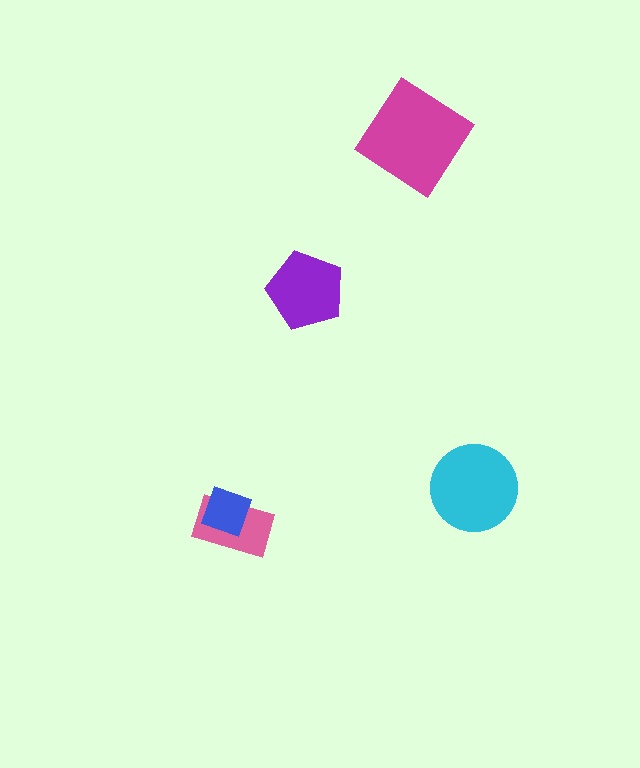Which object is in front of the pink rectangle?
The blue diamond is in front of the pink rectangle.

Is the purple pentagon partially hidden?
No, no other shape covers it.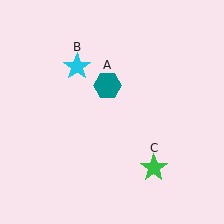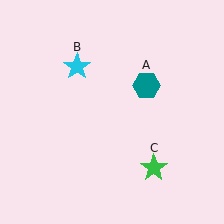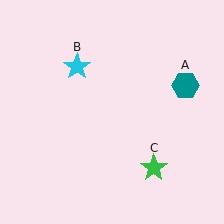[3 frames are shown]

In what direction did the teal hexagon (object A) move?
The teal hexagon (object A) moved right.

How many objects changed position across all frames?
1 object changed position: teal hexagon (object A).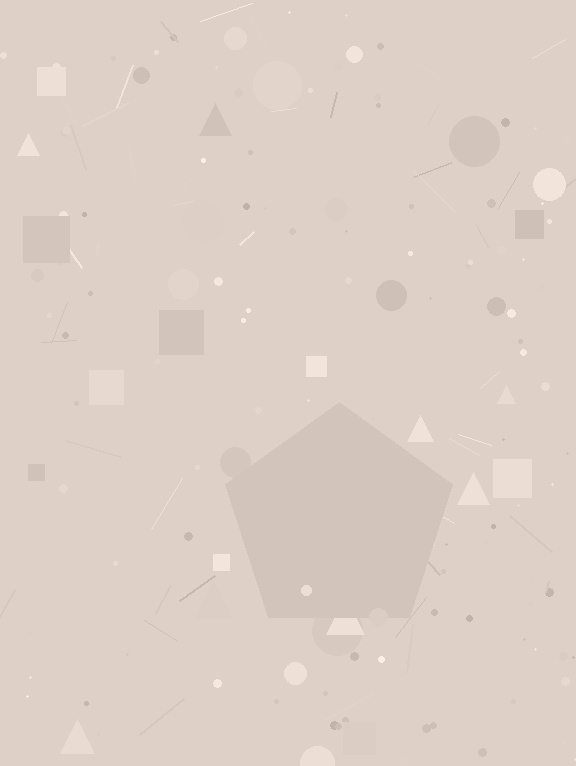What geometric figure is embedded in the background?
A pentagon is embedded in the background.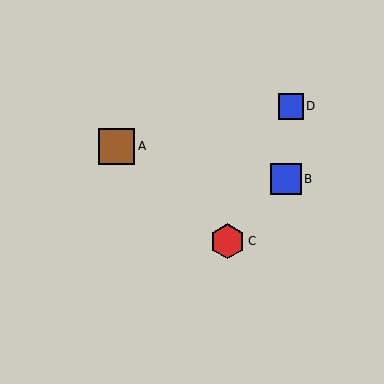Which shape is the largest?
The brown square (labeled A) is the largest.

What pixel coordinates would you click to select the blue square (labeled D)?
Click at (291, 106) to select the blue square D.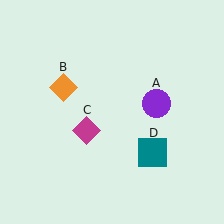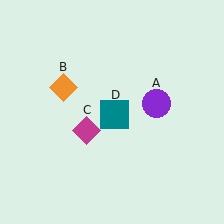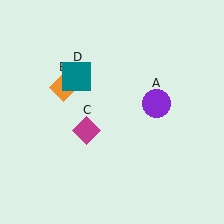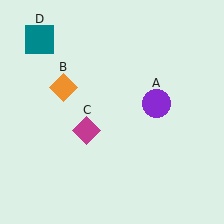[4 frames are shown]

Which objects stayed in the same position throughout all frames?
Purple circle (object A) and orange diamond (object B) and magenta diamond (object C) remained stationary.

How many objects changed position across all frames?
1 object changed position: teal square (object D).